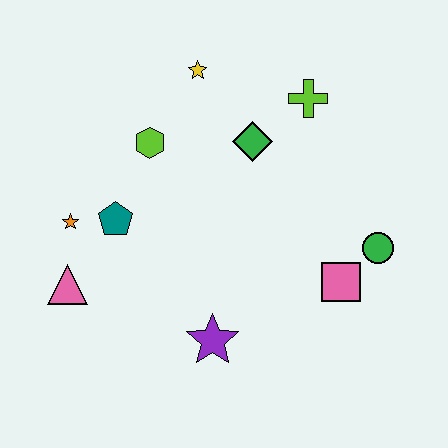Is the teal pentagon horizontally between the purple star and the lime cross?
No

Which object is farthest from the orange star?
The green circle is farthest from the orange star.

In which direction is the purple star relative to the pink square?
The purple star is to the left of the pink square.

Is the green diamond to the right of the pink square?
No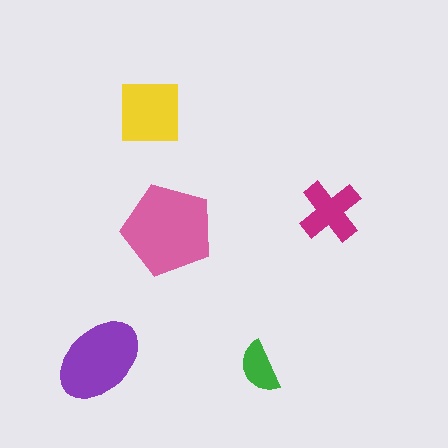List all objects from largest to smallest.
The pink pentagon, the purple ellipse, the yellow square, the magenta cross, the green semicircle.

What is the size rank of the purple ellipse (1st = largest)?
2nd.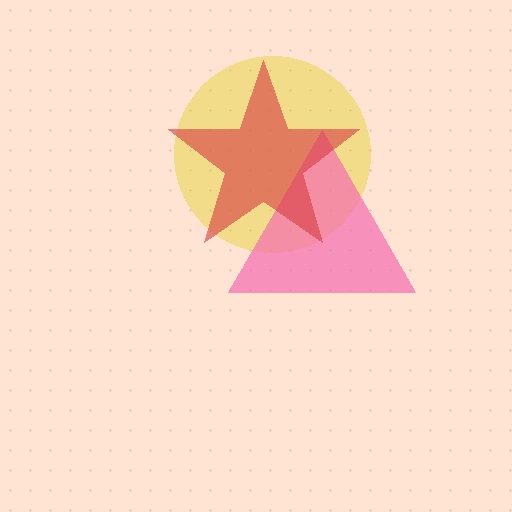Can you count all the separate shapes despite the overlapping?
Yes, there are 3 separate shapes.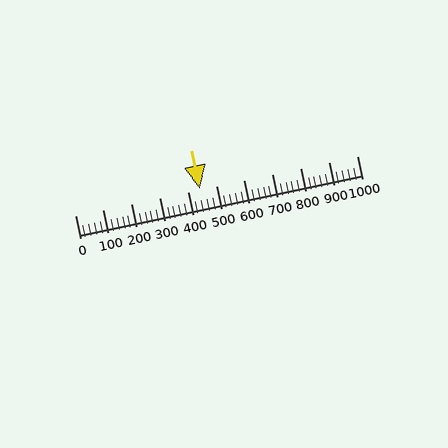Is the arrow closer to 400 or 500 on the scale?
The arrow is closer to 400.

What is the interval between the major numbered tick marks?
The major tick marks are spaced 100 units apart.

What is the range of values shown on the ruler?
The ruler shows values from 0 to 1000.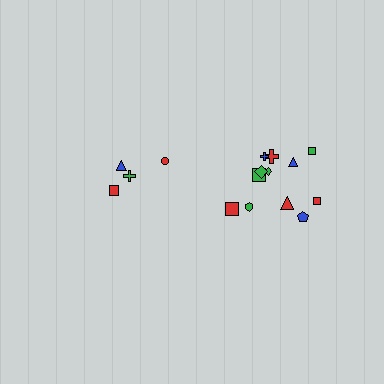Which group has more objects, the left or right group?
The right group.